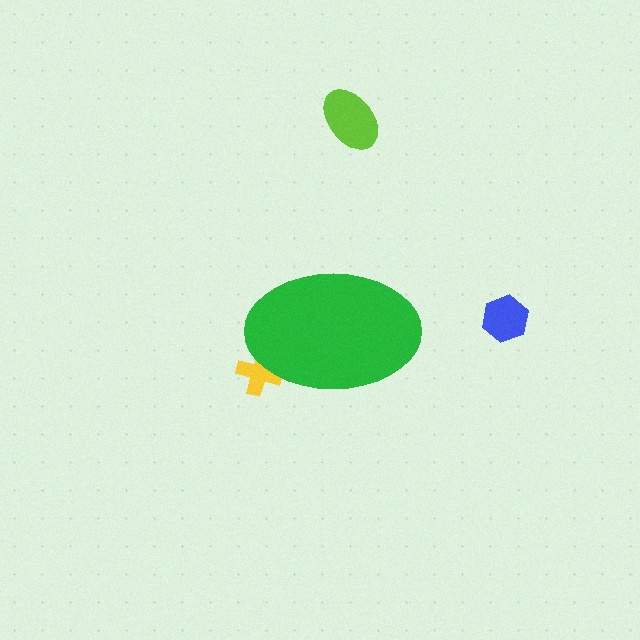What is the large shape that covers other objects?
A green ellipse.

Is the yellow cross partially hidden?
Yes, the yellow cross is partially hidden behind the green ellipse.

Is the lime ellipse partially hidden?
No, the lime ellipse is fully visible.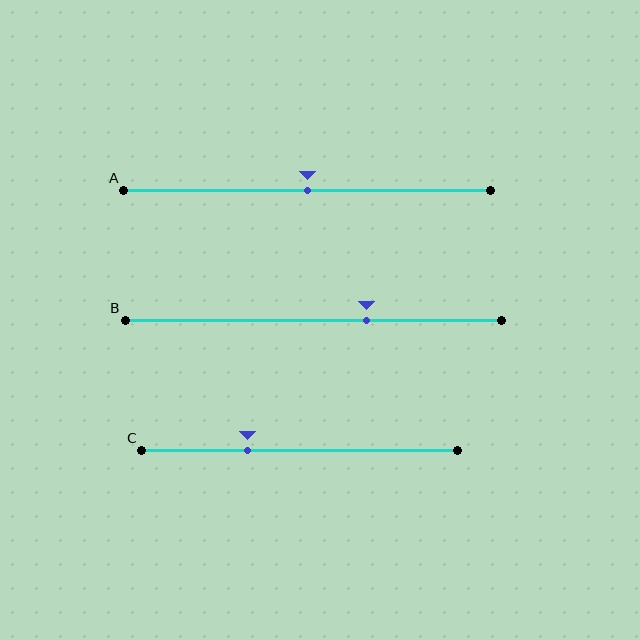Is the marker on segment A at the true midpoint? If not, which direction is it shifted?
Yes, the marker on segment A is at the true midpoint.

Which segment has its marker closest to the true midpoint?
Segment A has its marker closest to the true midpoint.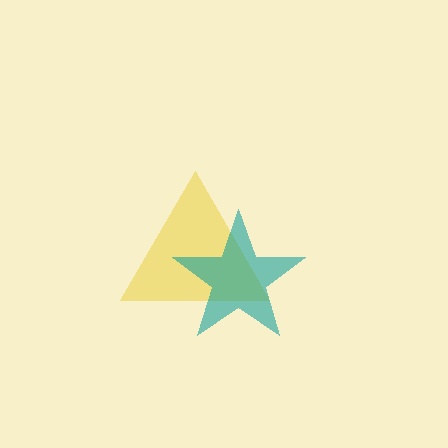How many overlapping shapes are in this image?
There are 2 overlapping shapes in the image.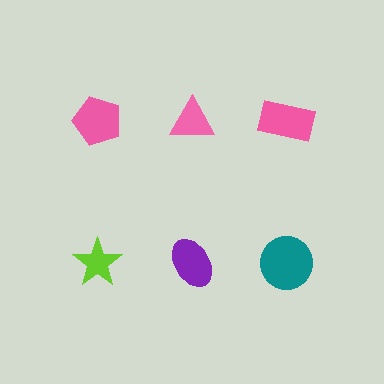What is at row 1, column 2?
A pink triangle.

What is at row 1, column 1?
A pink pentagon.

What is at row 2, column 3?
A teal circle.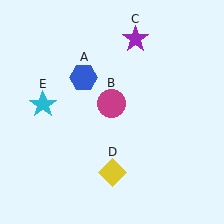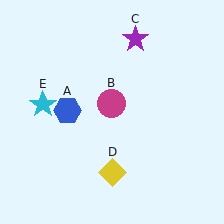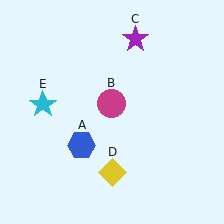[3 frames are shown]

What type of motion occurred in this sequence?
The blue hexagon (object A) rotated counterclockwise around the center of the scene.